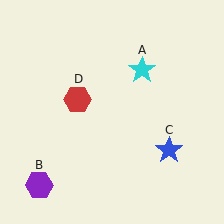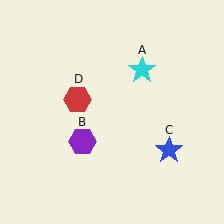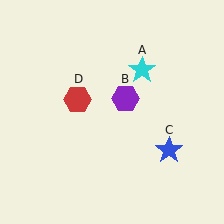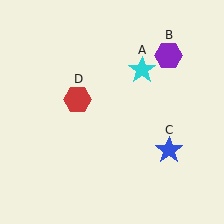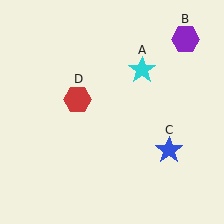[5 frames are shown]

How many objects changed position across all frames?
1 object changed position: purple hexagon (object B).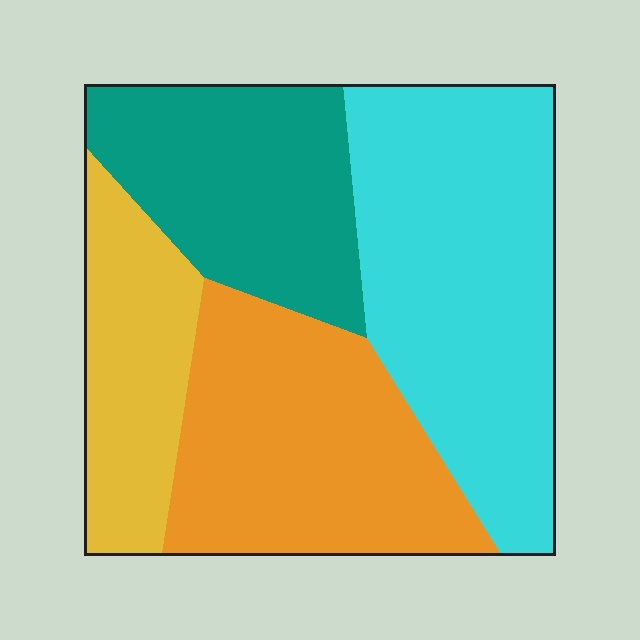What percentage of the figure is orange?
Orange covers about 25% of the figure.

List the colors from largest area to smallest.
From largest to smallest: cyan, orange, teal, yellow.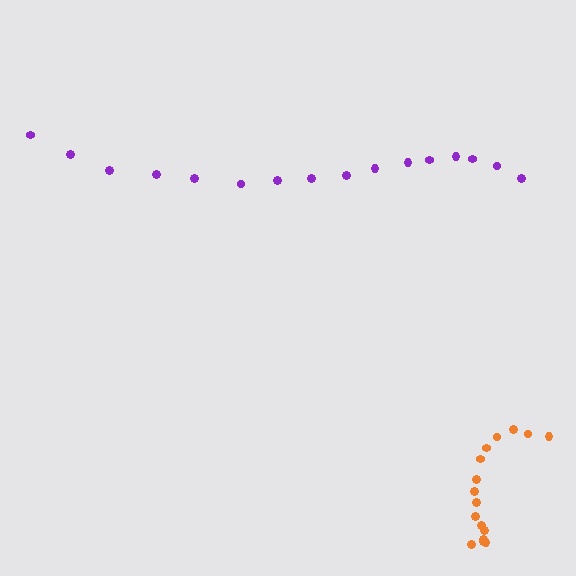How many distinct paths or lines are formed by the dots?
There are 2 distinct paths.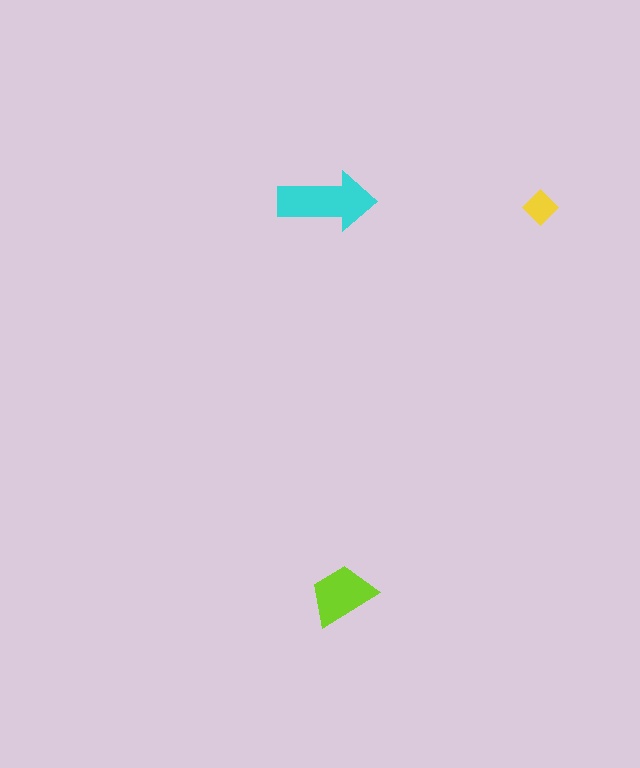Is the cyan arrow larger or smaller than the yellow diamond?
Larger.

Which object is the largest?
The cyan arrow.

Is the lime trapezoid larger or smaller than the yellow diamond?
Larger.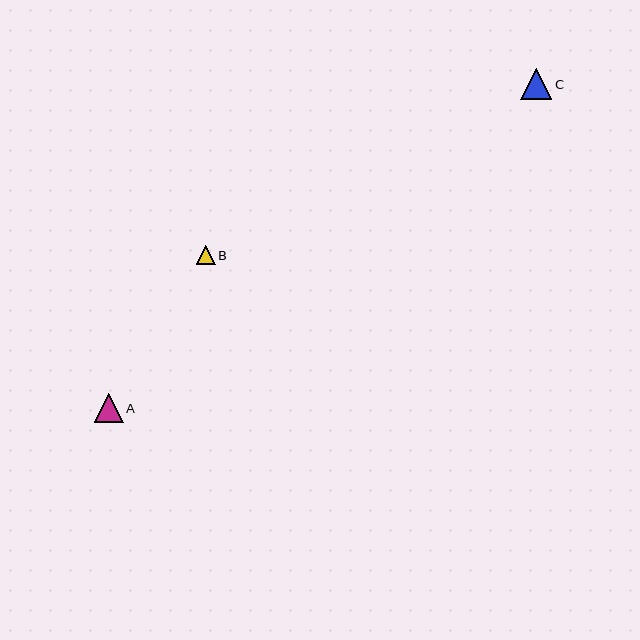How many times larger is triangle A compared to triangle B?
Triangle A is approximately 1.6 times the size of triangle B.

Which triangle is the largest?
Triangle C is the largest with a size of approximately 31 pixels.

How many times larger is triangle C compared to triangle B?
Triangle C is approximately 1.7 times the size of triangle B.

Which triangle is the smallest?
Triangle B is the smallest with a size of approximately 19 pixels.